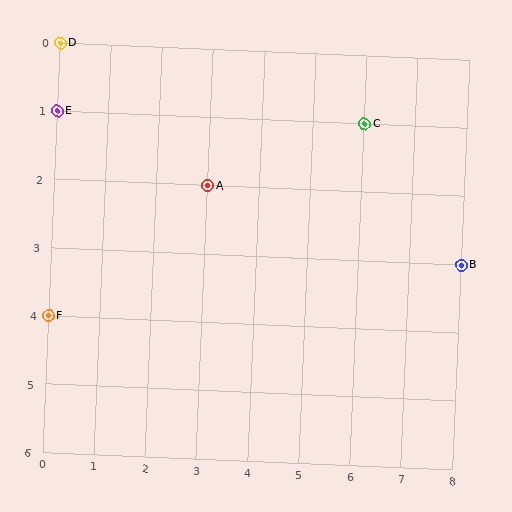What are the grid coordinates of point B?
Point B is at grid coordinates (8, 3).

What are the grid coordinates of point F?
Point F is at grid coordinates (0, 4).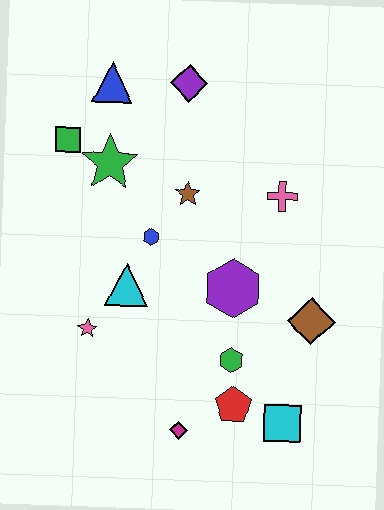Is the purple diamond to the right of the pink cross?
No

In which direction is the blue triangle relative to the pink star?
The blue triangle is above the pink star.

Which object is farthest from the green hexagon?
The blue triangle is farthest from the green hexagon.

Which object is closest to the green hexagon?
The red pentagon is closest to the green hexagon.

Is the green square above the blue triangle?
No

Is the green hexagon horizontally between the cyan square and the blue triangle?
Yes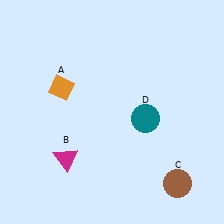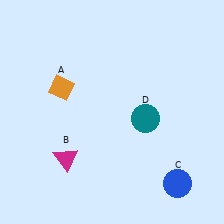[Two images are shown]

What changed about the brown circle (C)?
In Image 1, C is brown. In Image 2, it changed to blue.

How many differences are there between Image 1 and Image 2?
There is 1 difference between the two images.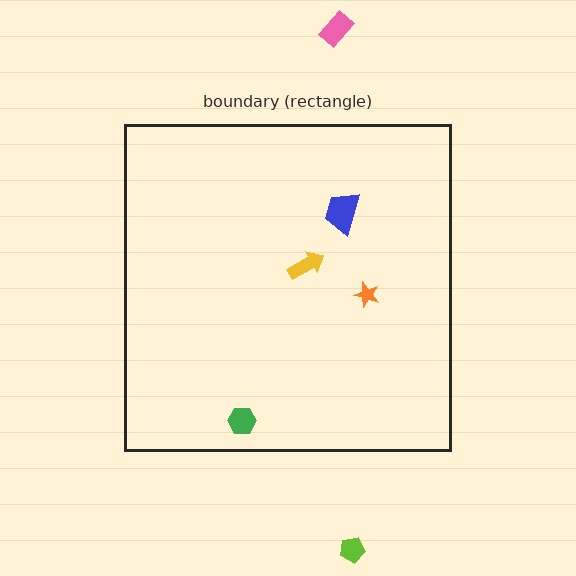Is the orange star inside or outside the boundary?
Inside.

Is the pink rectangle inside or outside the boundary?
Outside.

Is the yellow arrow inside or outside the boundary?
Inside.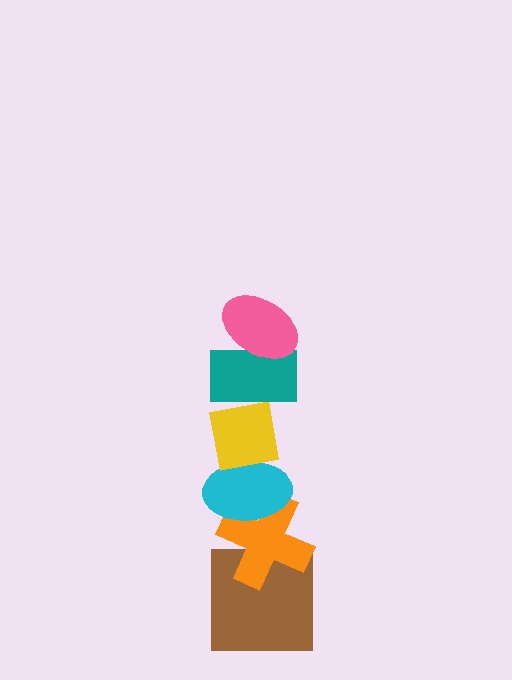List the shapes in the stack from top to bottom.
From top to bottom: the pink ellipse, the teal rectangle, the yellow square, the cyan ellipse, the orange cross, the brown square.